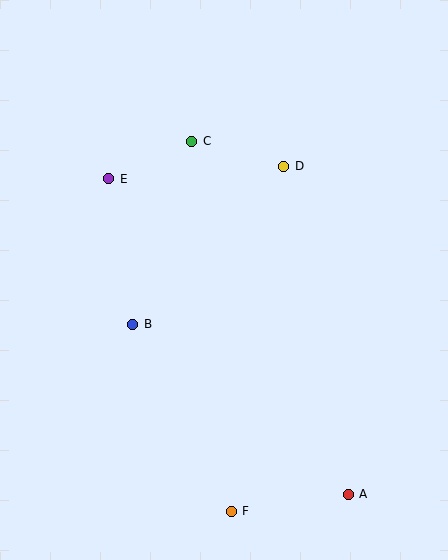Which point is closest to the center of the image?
Point B at (133, 324) is closest to the center.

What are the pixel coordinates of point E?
Point E is at (109, 179).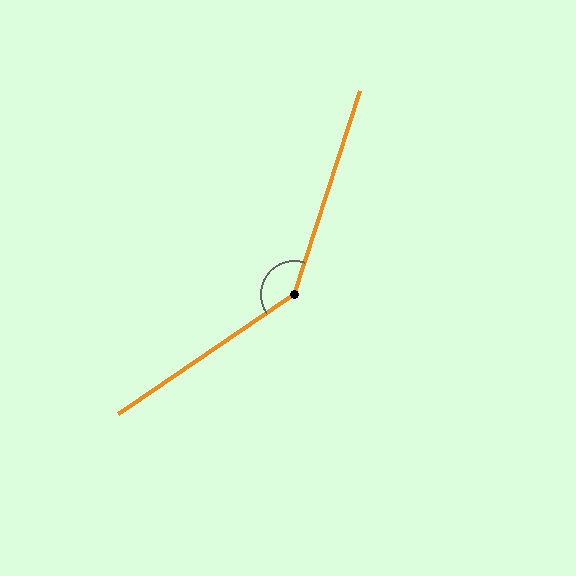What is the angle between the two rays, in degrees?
Approximately 142 degrees.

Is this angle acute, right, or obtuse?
It is obtuse.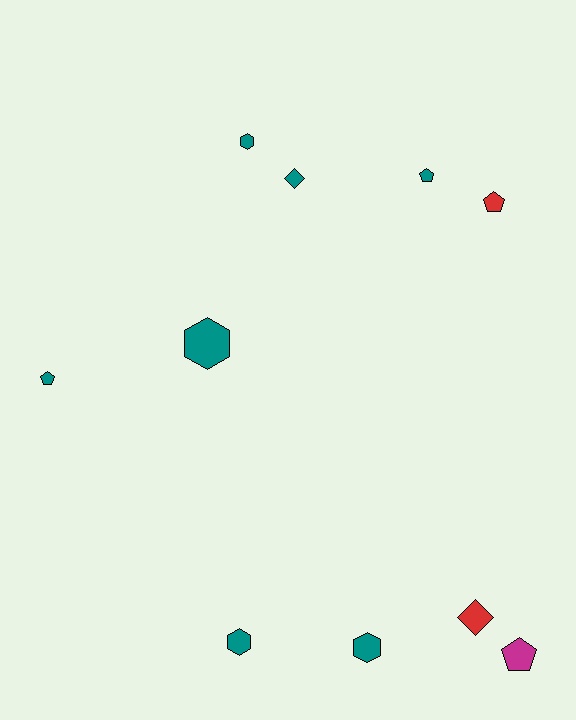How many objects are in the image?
There are 10 objects.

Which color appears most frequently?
Teal, with 7 objects.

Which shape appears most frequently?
Pentagon, with 4 objects.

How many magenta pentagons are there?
There is 1 magenta pentagon.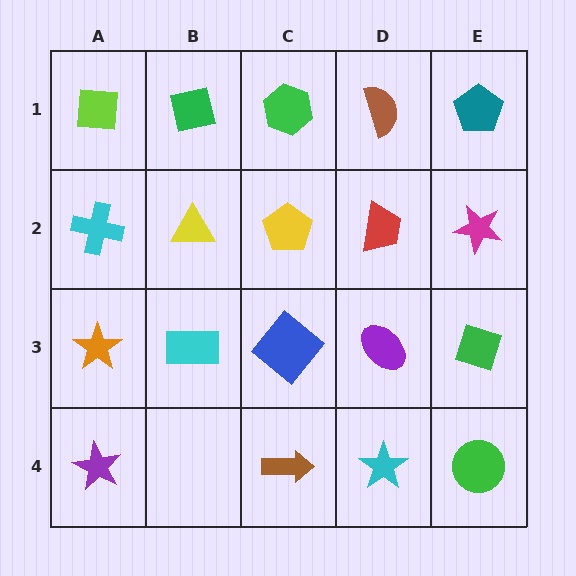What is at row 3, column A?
An orange star.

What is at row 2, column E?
A magenta star.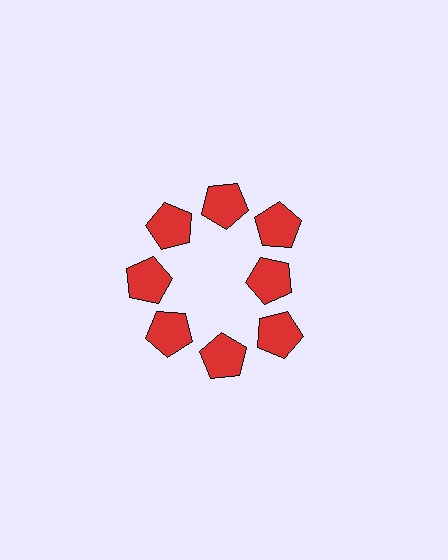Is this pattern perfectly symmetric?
No. The 8 red pentagons are arranged in a ring, but one element near the 3 o'clock position is pulled inward toward the center, breaking the 8-fold rotational symmetry.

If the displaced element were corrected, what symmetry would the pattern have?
It would have 8-fold rotational symmetry — the pattern would map onto itself every 45 degrees.